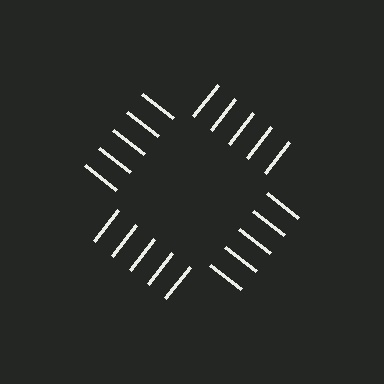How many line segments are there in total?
20 — 5 along each of the 4 edges.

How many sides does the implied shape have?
4 sides — the line-ends trace a square.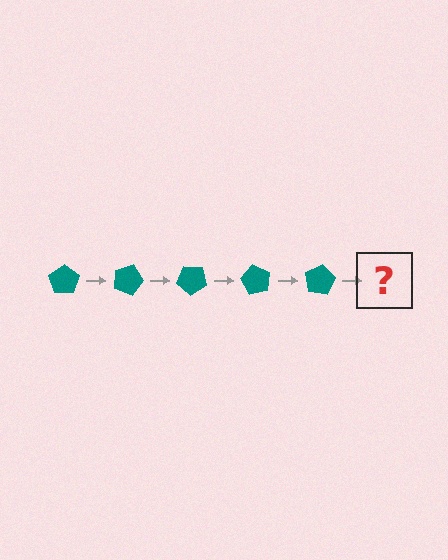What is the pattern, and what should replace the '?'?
The pattern is that the pentagon rotates 20 degrees each step. The '?' should be a teal pentagon rotated 100 degrees.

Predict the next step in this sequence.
The next step is a teal pentagon rotated 100 degrees.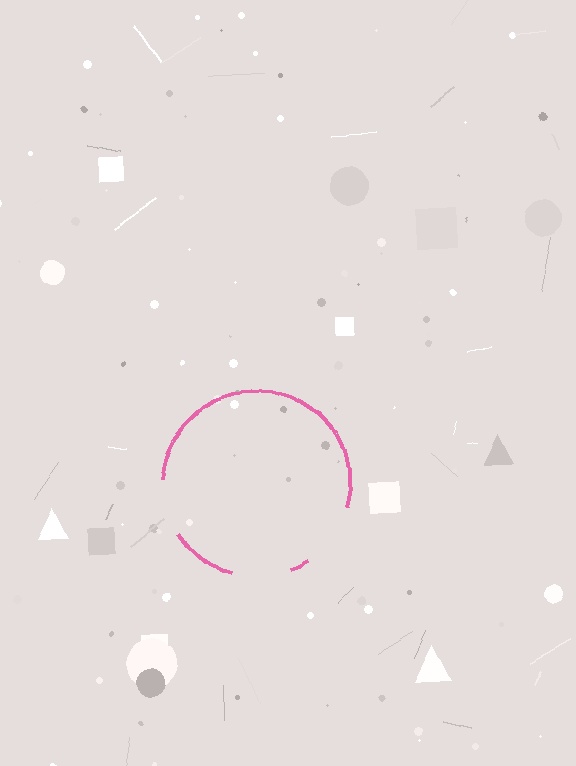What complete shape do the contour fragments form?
The contour fragments form a circle.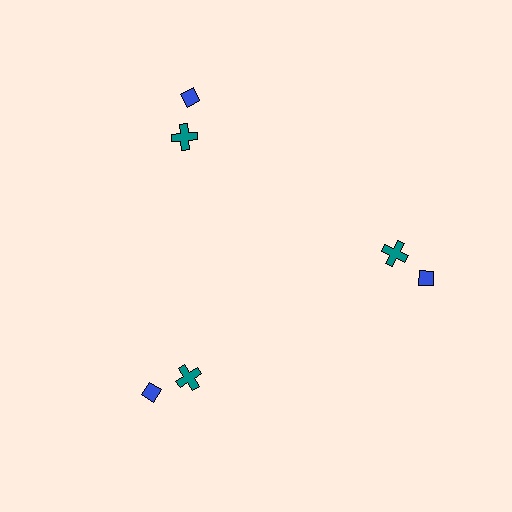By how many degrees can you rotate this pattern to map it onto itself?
The pattern maps onto itself every 120 degrees of rotation.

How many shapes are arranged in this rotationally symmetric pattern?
There are 6 shapes, arranged in 3 groups of 2.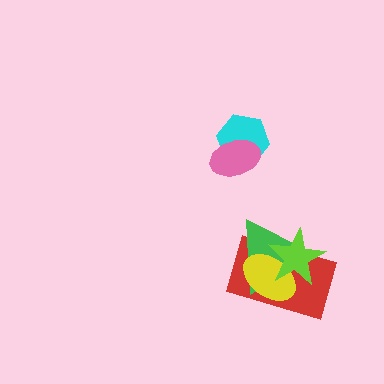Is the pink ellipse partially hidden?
No, no other shape covers it.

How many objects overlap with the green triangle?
3 objects overlap with the green triangle.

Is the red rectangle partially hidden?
Yes, it is partially covered by another shape.